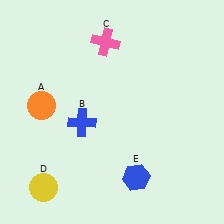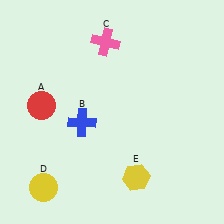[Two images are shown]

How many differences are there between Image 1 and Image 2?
There are 2 differences between the two images.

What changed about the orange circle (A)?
In Image 1, A is orange. In Image 2, it changed to red.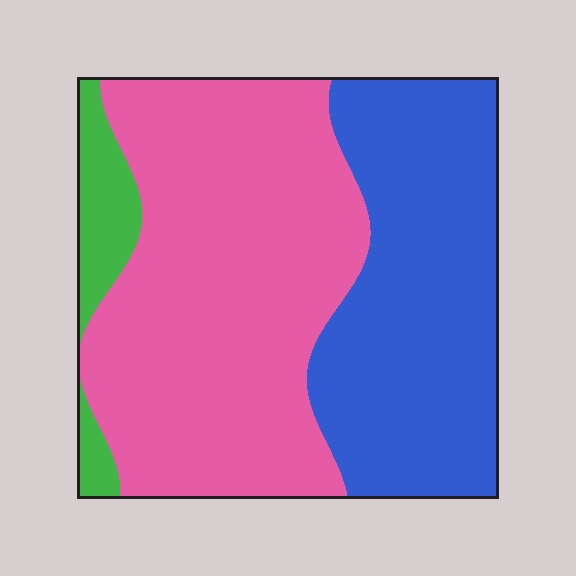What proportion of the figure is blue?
Blue takes up between a quarter and a half of the figure.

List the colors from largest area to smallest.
From largest to smallest: pink, blue, green.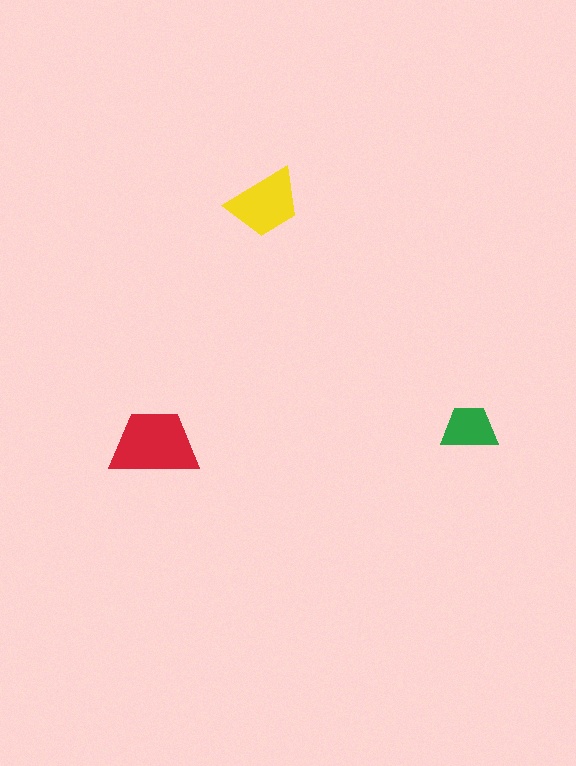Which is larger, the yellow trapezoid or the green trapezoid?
The yellow one.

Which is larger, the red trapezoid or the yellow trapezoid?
The red one.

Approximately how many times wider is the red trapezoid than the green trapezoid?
About 1.5 times wider.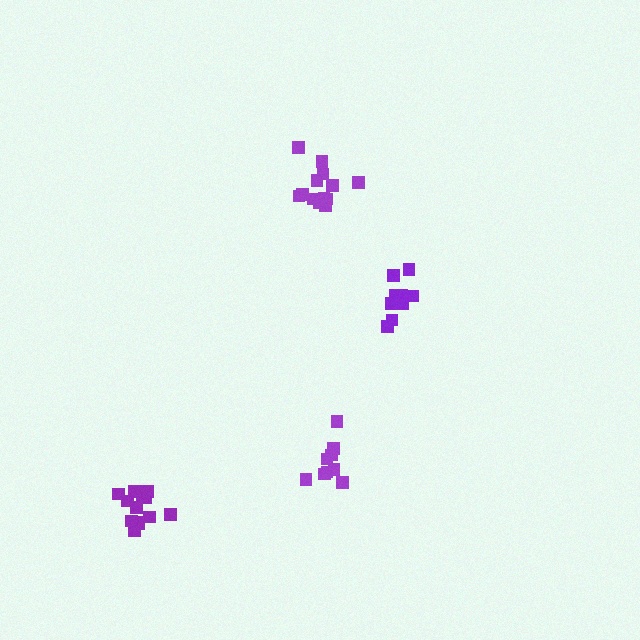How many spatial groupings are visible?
There are 4 spatial groupings.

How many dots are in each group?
Group 1: 13 dots, Group 2: 13 dots, Group 3: 9 dots, Group 4: 9 dots (44 total).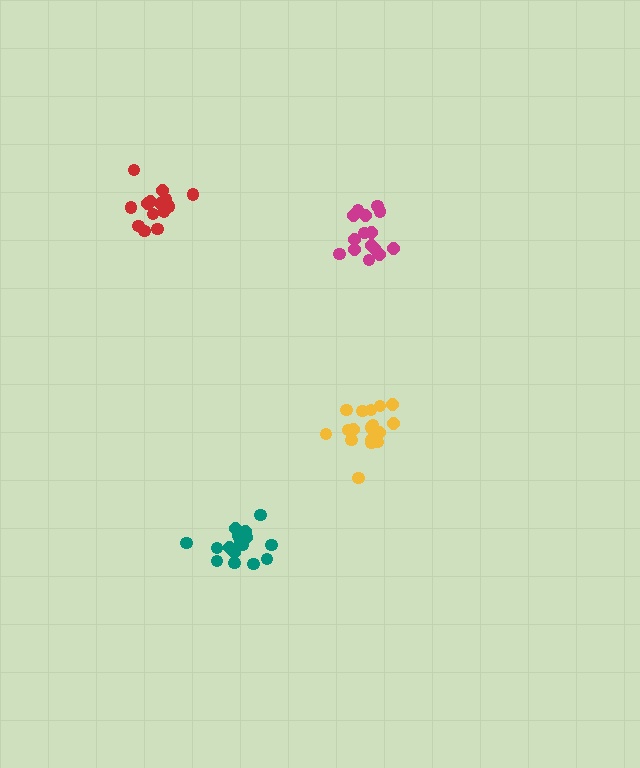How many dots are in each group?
Group 1: 16 dots, Group 2: 15 dots, Group 3: 15 dots, Group 4: 18 dots (64 total).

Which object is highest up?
The red cluster is topmost.